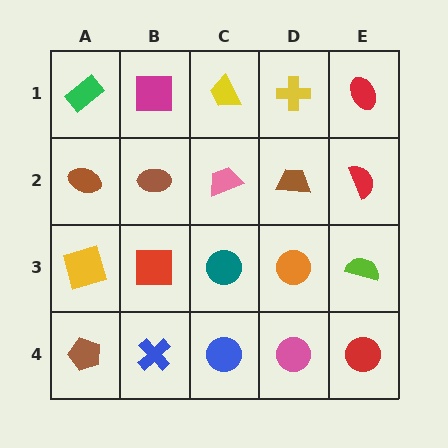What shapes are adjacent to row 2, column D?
A yellow cross (row 1, column D), an orange circle (row 3, column D), a pink trapezoid (row 2, column C), a red semicircle (row 2, column E).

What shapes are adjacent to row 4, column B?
A red square (row 3, column B), a brown pentagon (row 4, column A), a blue circle (row 4, column C).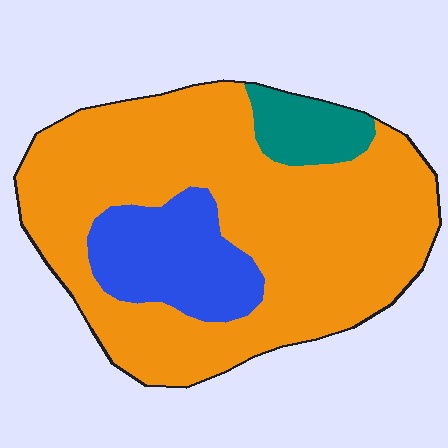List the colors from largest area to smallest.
From largest to smallest: orange, blue, teal.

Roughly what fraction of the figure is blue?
Blue covers 17% of the figure.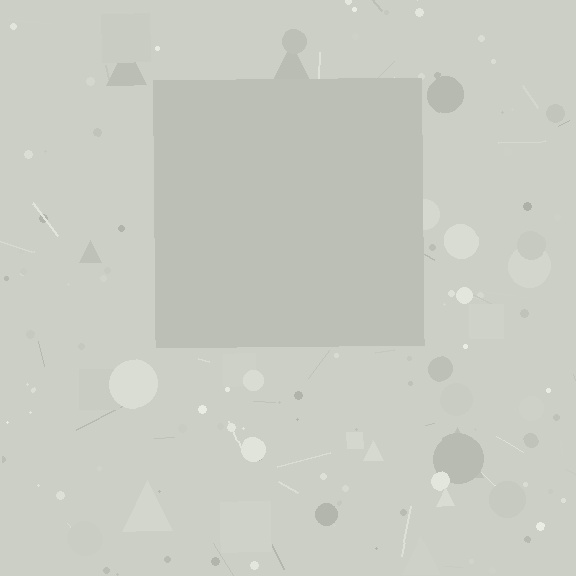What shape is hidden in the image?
A square is hidden in the image.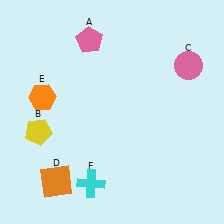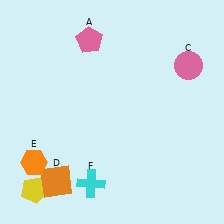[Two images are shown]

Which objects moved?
The objects that moved are: the yellow pentagon (B), the orange hexagon (E).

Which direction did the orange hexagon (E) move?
The orange hexagon (E) moved down.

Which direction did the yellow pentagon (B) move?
The yellow pentagon (B) moved down.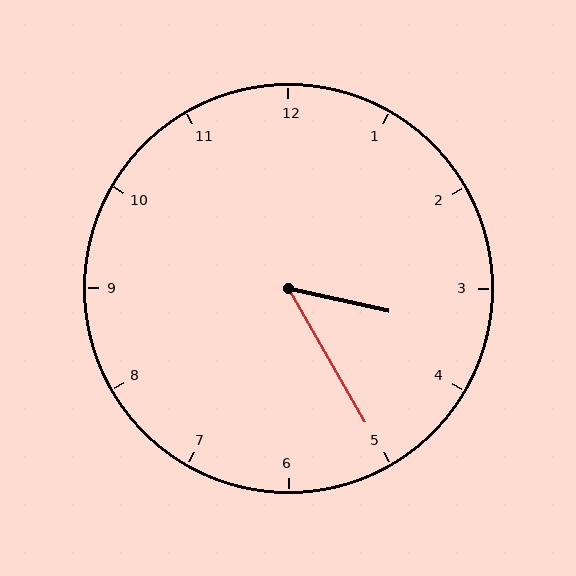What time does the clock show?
3:25.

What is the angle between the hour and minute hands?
Approximately 48 degrees.